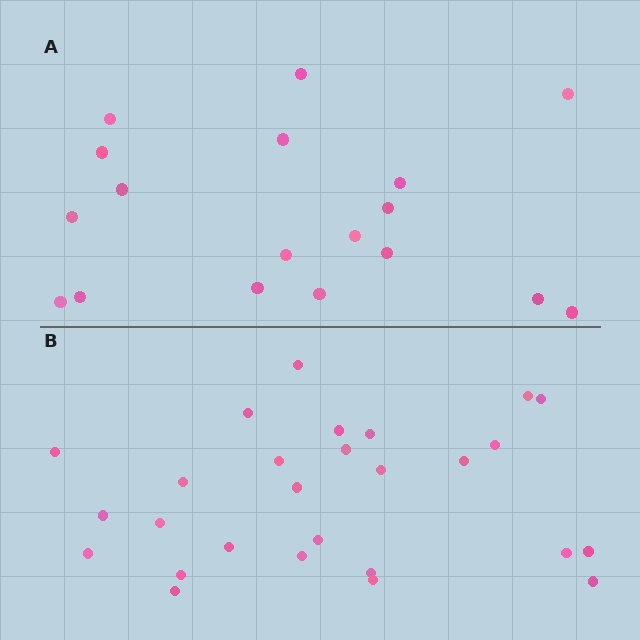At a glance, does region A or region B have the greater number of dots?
Region B (the bottom region) has more dots.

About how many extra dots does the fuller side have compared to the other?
Region B has roughly 8 or so more dots than region A.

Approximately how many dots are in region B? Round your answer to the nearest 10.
About 30 dots. (The exact count is 27, which rounds to 30.)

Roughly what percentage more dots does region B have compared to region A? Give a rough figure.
About 50% more.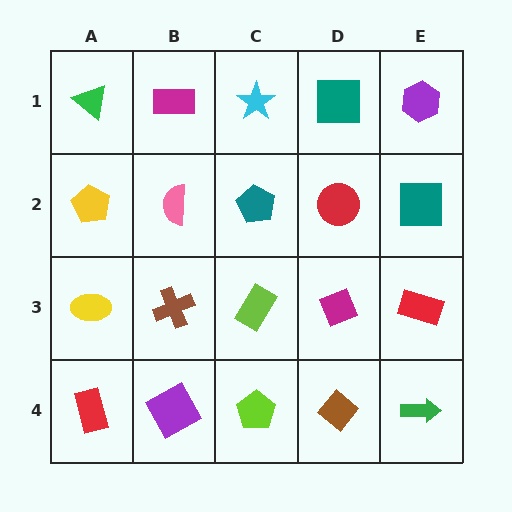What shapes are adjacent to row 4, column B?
A brown cross (row 3, column B), a red rectangle (row 4, column A), a lime pentagon (row 4, column C).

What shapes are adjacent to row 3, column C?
A teal pentagon (row 2, column C), a lime pentagon (row 4, column C), a brown cross (row 3, column B), a magenta diamond (row 3, column D).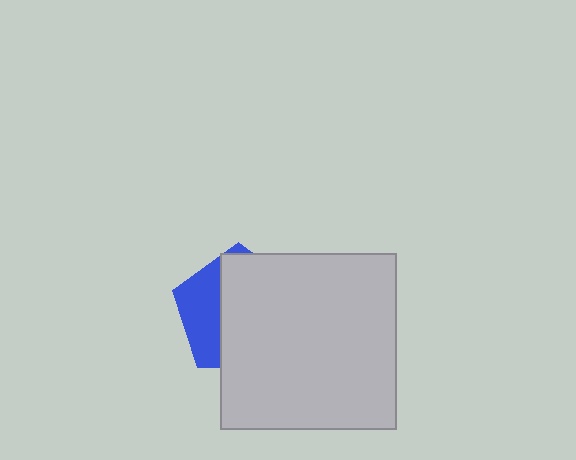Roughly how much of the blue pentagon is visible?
A small part of it is visible (roughly 32%).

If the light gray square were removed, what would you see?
You would see the complete blue pentagon.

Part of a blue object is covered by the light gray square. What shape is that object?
It is a pentagon.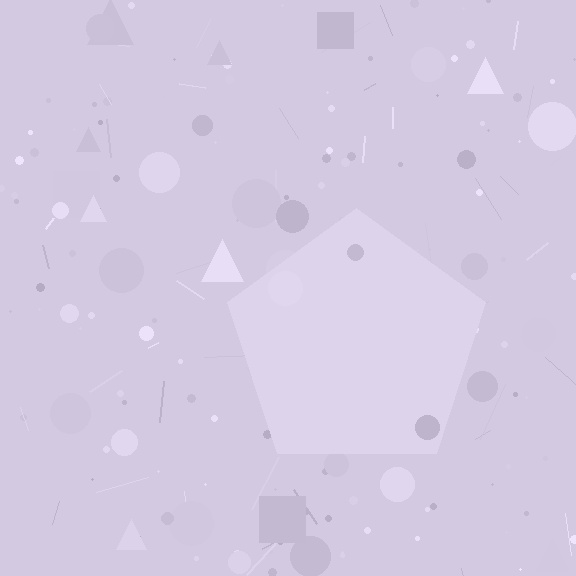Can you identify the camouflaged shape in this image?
The camouflaged shape is a pentagon.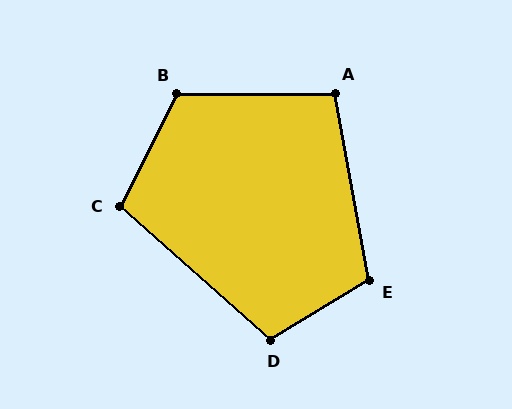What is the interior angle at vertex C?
Approximately 105 degrees (obtuse).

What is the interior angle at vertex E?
Approximately 111 degrees (obtuse).